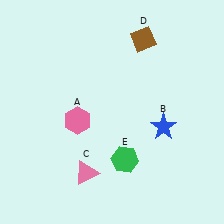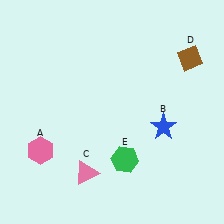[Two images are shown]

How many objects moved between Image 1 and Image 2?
2 objects moved between the two images.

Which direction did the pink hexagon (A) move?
The pink hexagon (A) moved left.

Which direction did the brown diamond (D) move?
The brown diamond (D) moved right.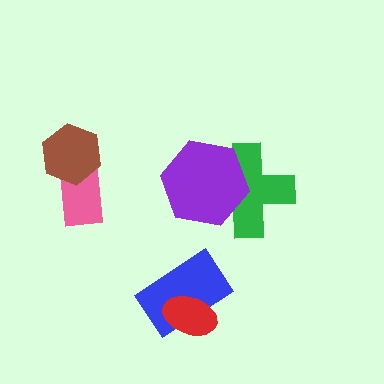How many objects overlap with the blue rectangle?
1 object overlaps with the blue rectangle.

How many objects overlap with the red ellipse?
1 object overlaps with the red ellipse.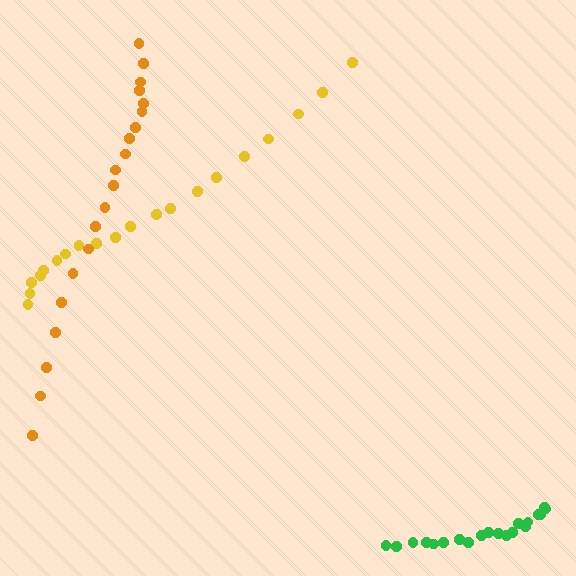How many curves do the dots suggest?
There are 3 distinct paths.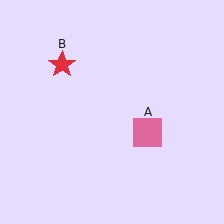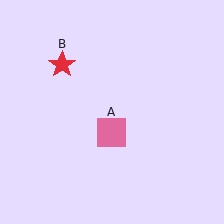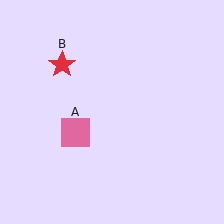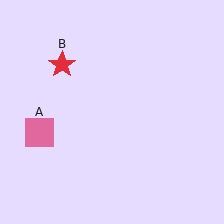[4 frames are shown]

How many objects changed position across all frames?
1 object changed position: pink square (object A).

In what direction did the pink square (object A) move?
The pink square (object A) moved left.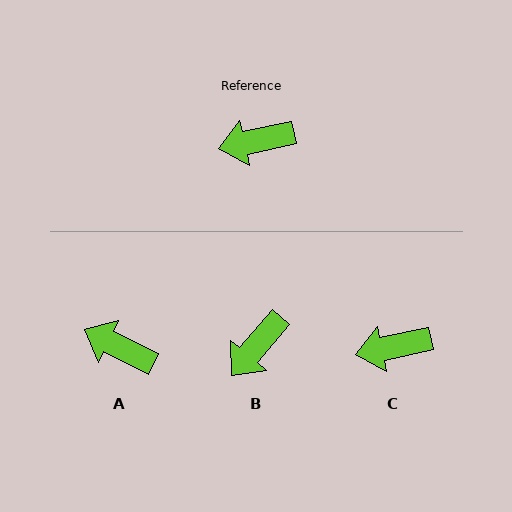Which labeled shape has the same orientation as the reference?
C.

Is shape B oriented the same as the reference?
No, it is off by about 38 degrees.